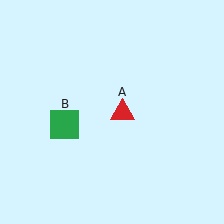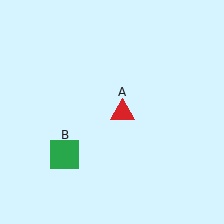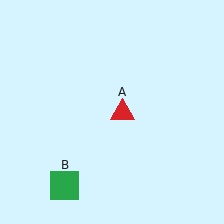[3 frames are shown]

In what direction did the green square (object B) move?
The green square (object B) moved down.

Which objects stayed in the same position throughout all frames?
Red triangle (object A) remained stationary.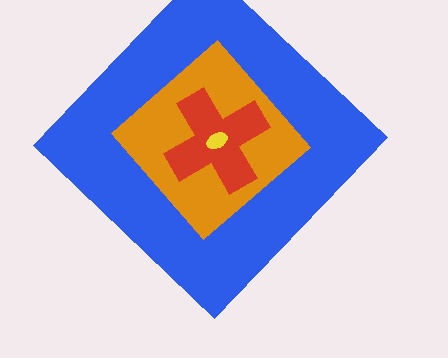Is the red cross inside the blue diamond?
Yes.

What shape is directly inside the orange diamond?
The red cross.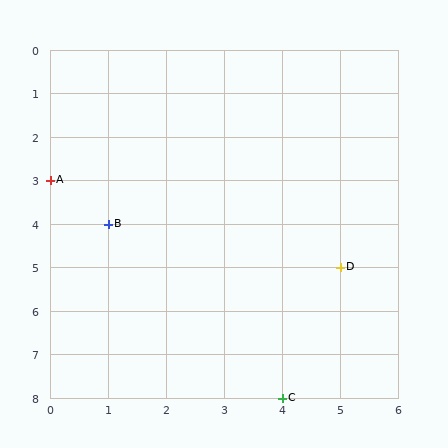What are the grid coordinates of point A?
Point A is at grid coordinates (0, 3).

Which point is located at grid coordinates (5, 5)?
Point D is at (5, 5).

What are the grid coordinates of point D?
Point D is at grid coordinates (5, 5).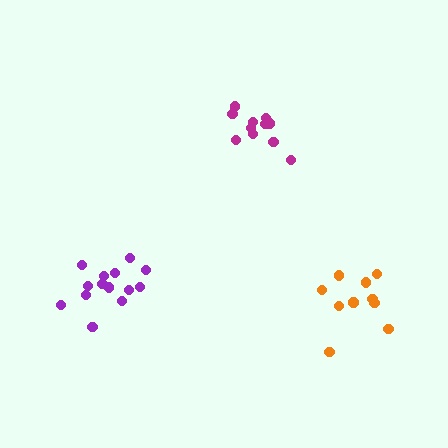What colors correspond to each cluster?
The clusters are colored: magenta, purple, orange.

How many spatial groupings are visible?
There are 3 spatial groupings.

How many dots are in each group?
Group 1: 11 dots, Group 2: 14 dots, Group 3: 10 dots (35 total).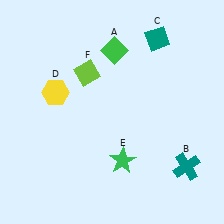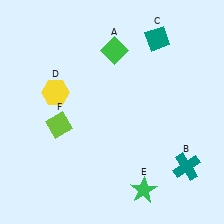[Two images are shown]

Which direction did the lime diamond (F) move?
The lime diamond (F) moved down.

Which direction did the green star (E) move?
The green star (E) moved down.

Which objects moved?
The objects that moved are: the green star (E), the lime diamond (F).